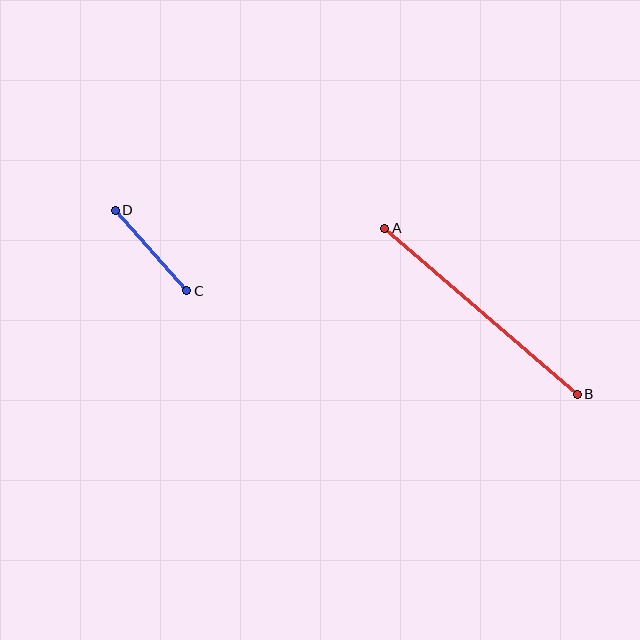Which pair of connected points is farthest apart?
Points A and B are farthest apart.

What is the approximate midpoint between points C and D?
The midpoint is at approximately (151, 250) pixels.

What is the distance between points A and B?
The distance is approximately 254 pixels.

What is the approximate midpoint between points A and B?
The midpoint is at approximately (481, 311) pixels.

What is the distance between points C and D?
The distance is approximately 108 pixels.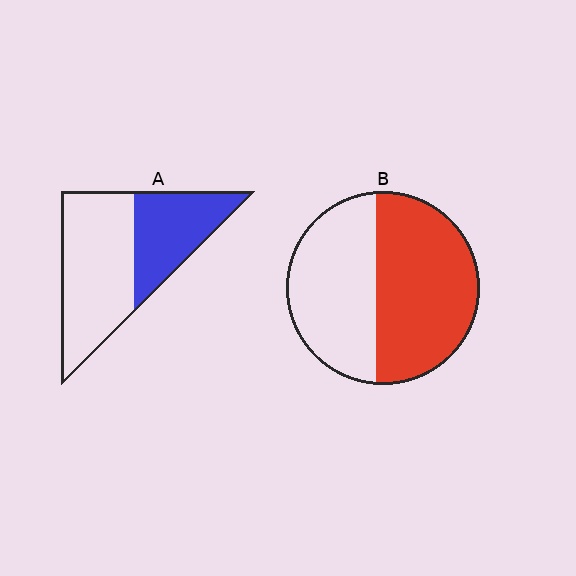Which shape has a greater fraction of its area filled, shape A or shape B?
Shape B.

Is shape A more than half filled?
No.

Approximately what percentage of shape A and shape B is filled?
A is approximately 40% and B is approximately 55%.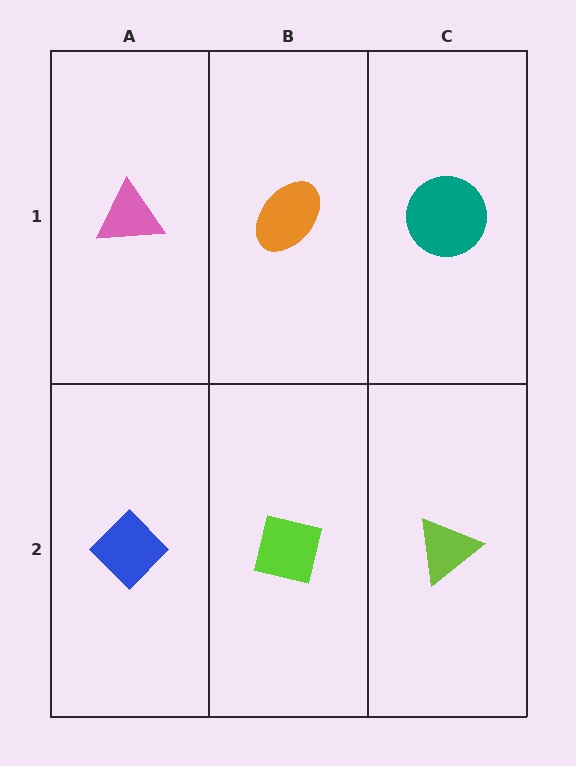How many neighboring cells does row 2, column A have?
2.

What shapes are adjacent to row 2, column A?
A pink triangle (row 1, column A), a lime square (row 2, column B).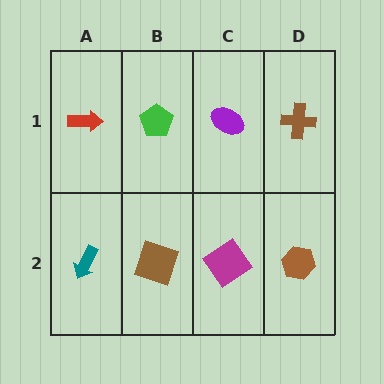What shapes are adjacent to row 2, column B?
A green pentagon (row 1, column B), a teal arrow (row 2, column A), a magenta diamond (row 2, column C).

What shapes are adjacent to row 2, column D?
A brown cross (row 1, column D), a magenta diamond (row 2, column C).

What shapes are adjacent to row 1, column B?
A brown square (row 2, column B), a red arrow (row 1, column A), a purple ellipse (row 1, column C).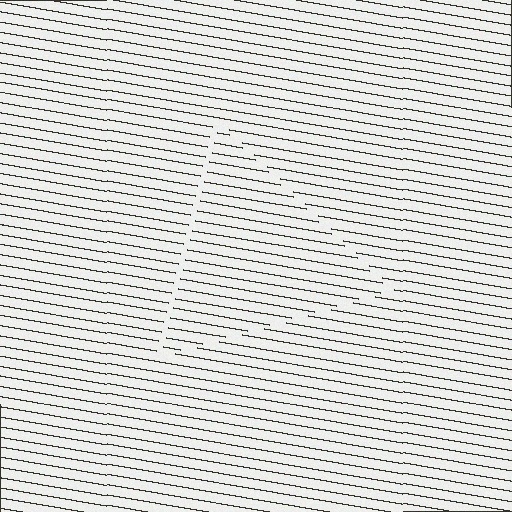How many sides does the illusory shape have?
3 sides — the line-ends trace a triangle.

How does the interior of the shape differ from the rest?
The interior of the shape contains the same grating, shifted by half a period — the contour is defined by the phase discontinuity where line-ends from the inner and outer gratings abut.